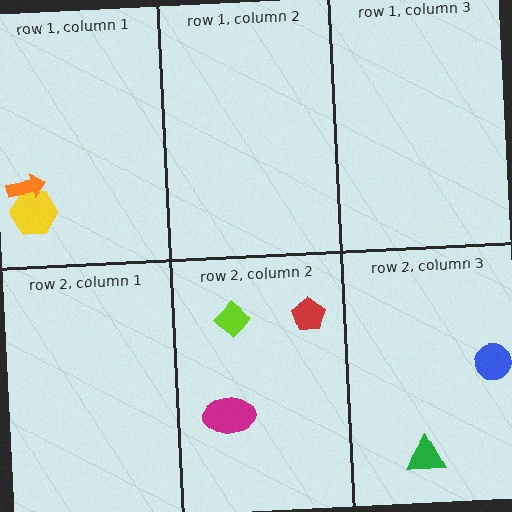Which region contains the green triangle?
The row 2, column 3 region.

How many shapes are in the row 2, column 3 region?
2.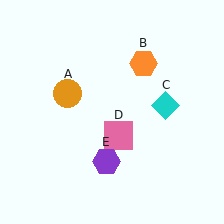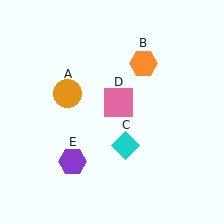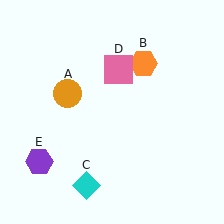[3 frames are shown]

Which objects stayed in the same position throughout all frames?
Orange circle (object A) and orange hexagon (object B) remained stationary.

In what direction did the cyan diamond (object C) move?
The cyan diamond (object C) moved down and to the left.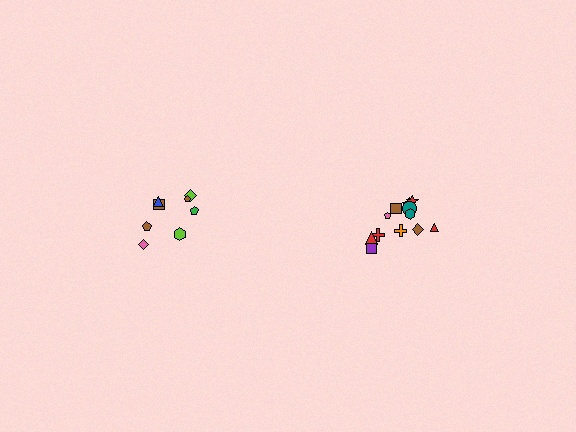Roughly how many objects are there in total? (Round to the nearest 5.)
Roughly 20 objects in total.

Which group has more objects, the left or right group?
The right group.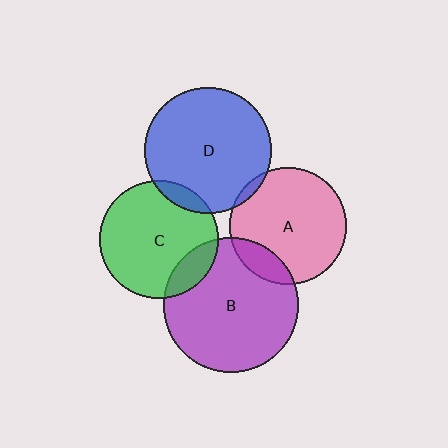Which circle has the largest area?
Circle B (purple).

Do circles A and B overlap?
Yes.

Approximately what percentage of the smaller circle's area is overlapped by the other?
Approximately 15%.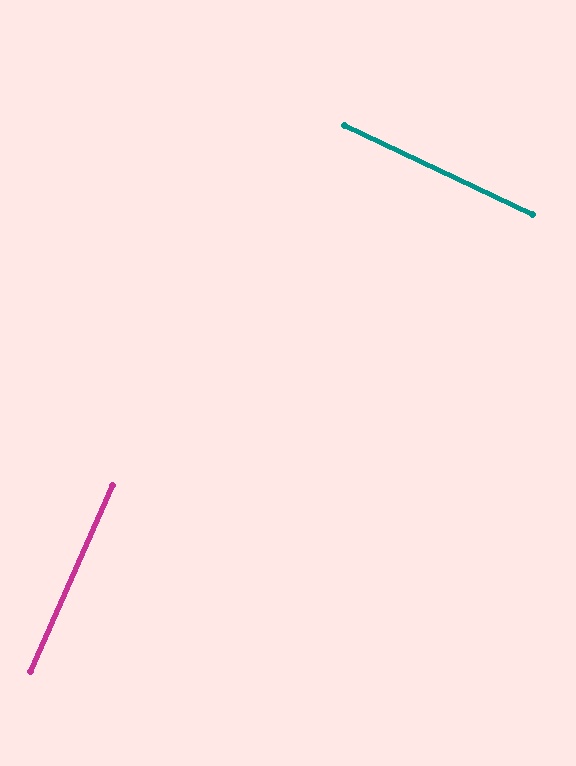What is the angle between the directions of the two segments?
Approximately 88 degrees.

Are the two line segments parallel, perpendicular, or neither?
Perpendicular — they meet at approximately 88°.